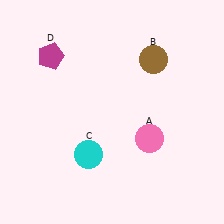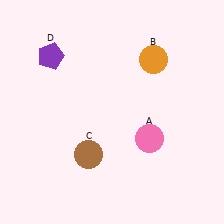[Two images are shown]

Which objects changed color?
B changed from brown to orange. C changed from cyan to brown. D changed from magenta to purple.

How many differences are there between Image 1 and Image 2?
There are 3 differences between the two images.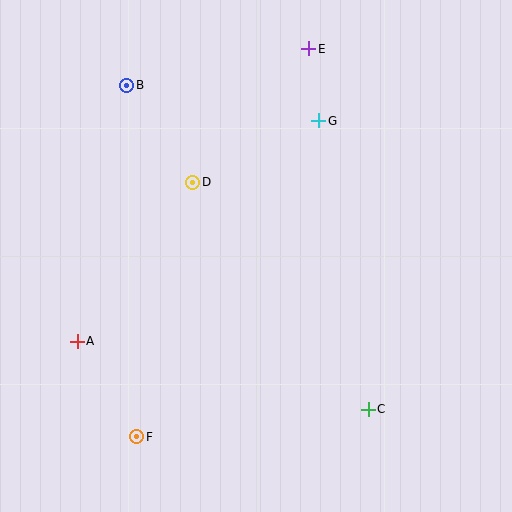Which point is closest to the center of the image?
Point D at (193, 182) is closest to the center.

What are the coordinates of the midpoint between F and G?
The midpoint between F and G is at (228, 279).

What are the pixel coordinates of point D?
Point D is at (193, 182).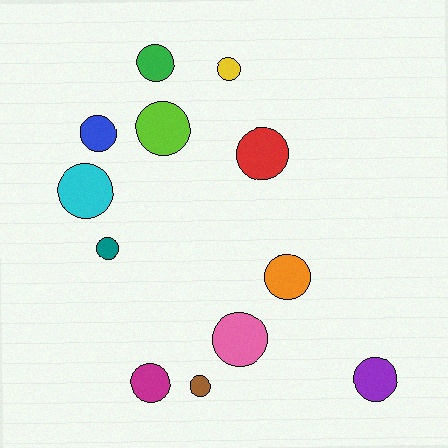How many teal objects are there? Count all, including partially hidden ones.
There is 1 teal object.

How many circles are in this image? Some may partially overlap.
There are 12 circles.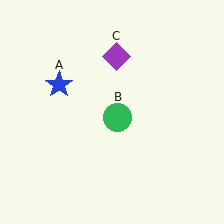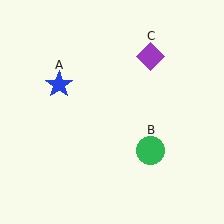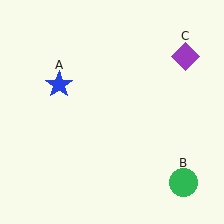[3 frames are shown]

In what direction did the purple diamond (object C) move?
The purple diamond (object C) moved right.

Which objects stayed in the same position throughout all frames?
Blue star (object A) remained stationary.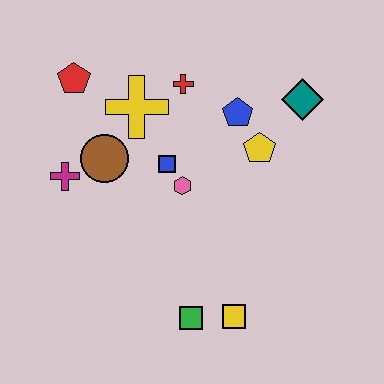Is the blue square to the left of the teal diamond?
Yes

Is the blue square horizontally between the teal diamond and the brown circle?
Yes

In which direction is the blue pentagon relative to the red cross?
The blue pentagon is to the right of the red cross.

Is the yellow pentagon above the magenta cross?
Yes